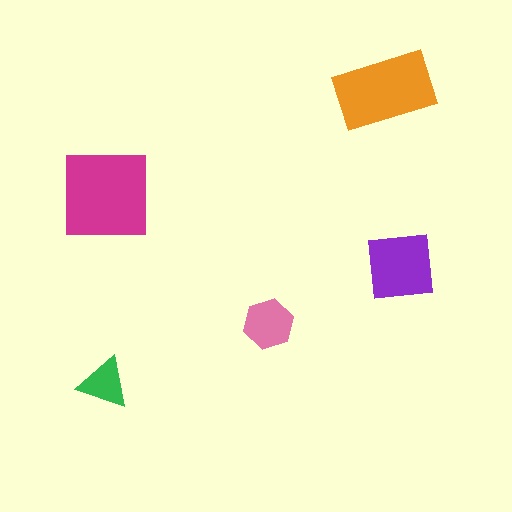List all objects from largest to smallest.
The magenta square, the orange rectangle, the purple square, the pink hexagon, the green triangle.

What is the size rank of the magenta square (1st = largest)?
1st.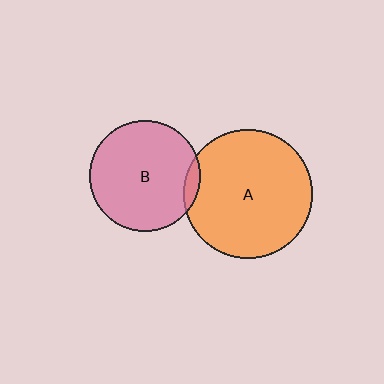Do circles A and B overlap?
Yes.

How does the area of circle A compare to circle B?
Approximately 1.4 times.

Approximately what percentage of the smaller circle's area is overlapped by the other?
Approximately 5%.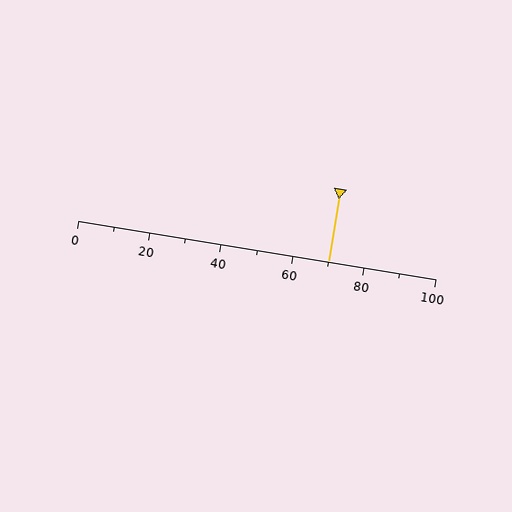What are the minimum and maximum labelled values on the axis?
The axis runs from 0 to 100.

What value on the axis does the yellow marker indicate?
The marker indicates approximately 70.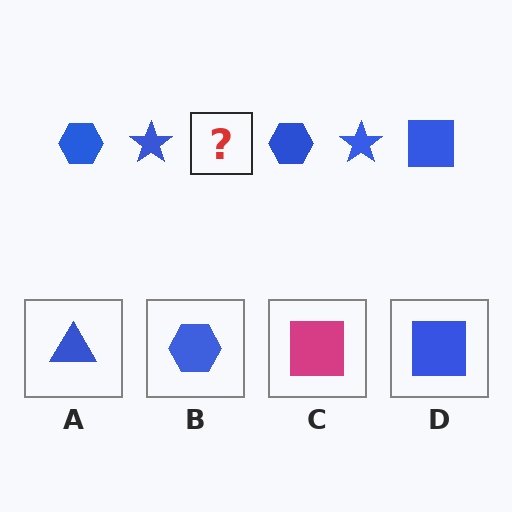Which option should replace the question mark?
Option D.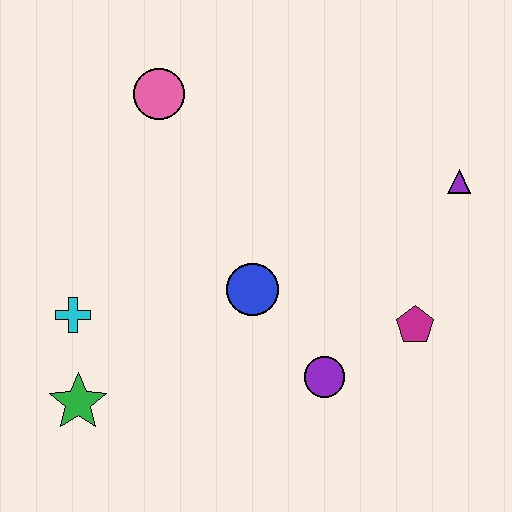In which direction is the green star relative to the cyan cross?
The green star is below the cyan cross.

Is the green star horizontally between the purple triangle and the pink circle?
No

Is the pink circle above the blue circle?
Yes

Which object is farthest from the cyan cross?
The purple triangle is farthest from the cyan cross.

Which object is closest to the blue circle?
The purple circle is closest to the blue circle.